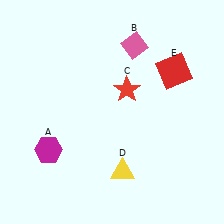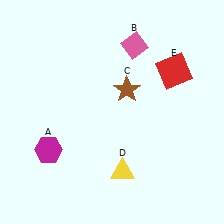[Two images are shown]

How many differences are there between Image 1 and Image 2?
There is 1 difference between the two images.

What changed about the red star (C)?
In Image 1, C is red. In Image 2, it changed to brown.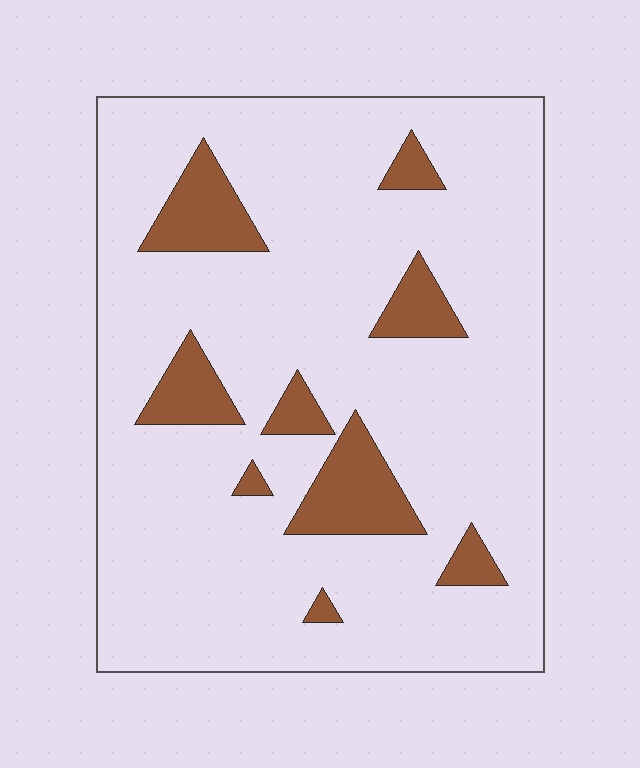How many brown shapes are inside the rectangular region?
9.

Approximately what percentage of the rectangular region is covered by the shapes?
Approximately 15%.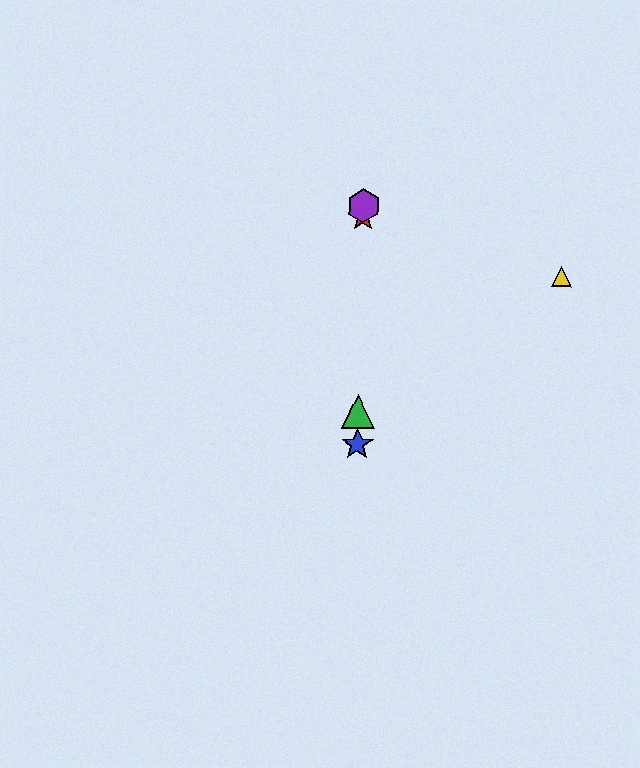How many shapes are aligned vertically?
4 shapes (the red star, the blue star, the green triangle, the purple hexagon) are aligned vertically.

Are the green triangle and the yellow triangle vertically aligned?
No, the green triangle is at x≈358 and the yellow triangle is at x≈562.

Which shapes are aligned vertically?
The red star, the blue star, the green triangle, the purple hexagon are aligned vertically.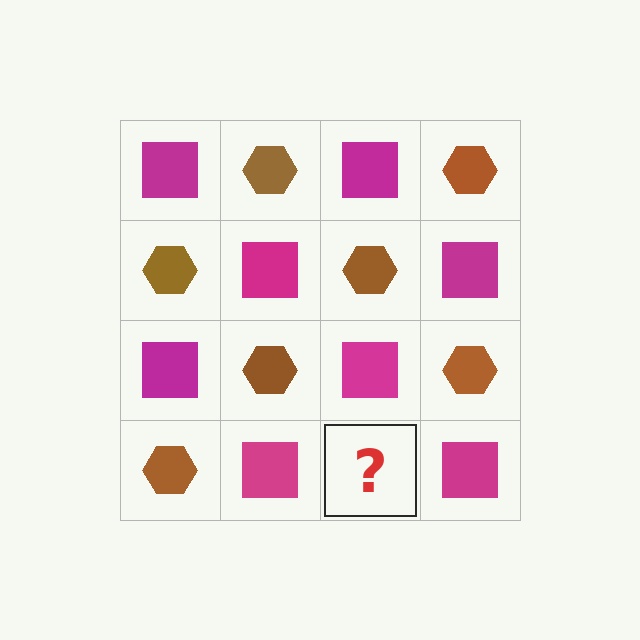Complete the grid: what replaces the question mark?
The question mark should be replaced with a brown hexagon.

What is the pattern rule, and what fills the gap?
The rule is that it alternates magenta square and brown hexagon in a checkerboard pattern. The gap should be filled with a brown hexagon.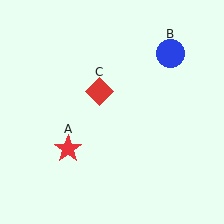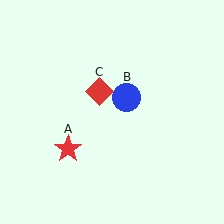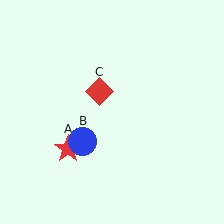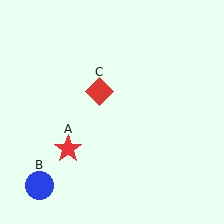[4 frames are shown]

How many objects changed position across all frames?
1 object changed position: blue circle (object B).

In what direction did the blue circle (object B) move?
The blue circle (object B) moved down and to the left.